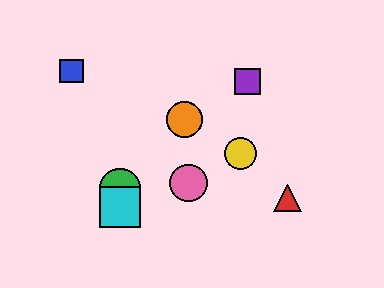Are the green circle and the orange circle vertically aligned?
No, the green circle is at x≈120 and the orange circle is at x≈185.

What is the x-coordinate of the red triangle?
The red triangle is at x≈287.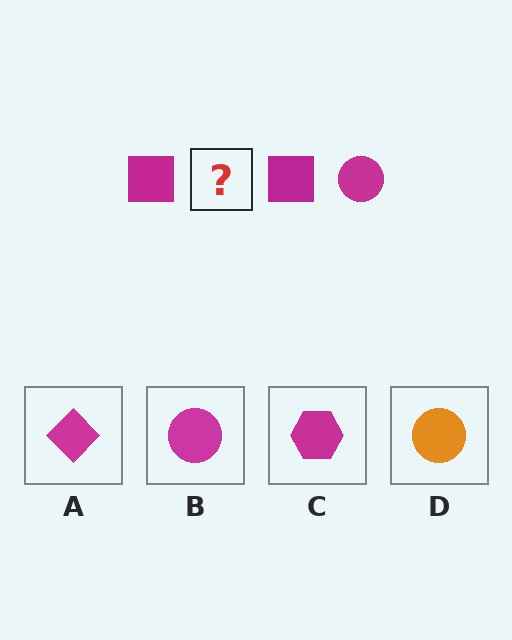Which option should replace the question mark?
Option B.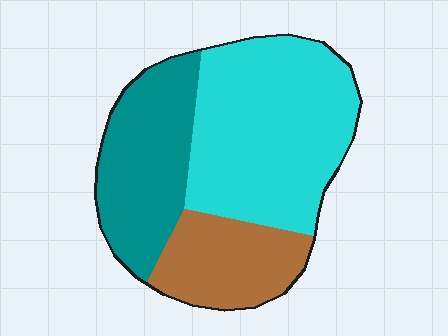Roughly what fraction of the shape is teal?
Teal covers about 30% of the shape.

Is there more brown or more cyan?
Cyan.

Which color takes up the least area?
Brown, at roughly 20%.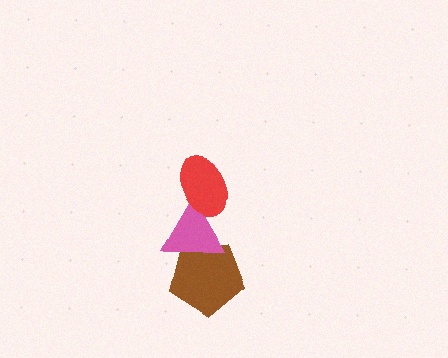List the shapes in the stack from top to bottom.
From top to bottom: the red ellipse, the pink triangle, the brown pentagon.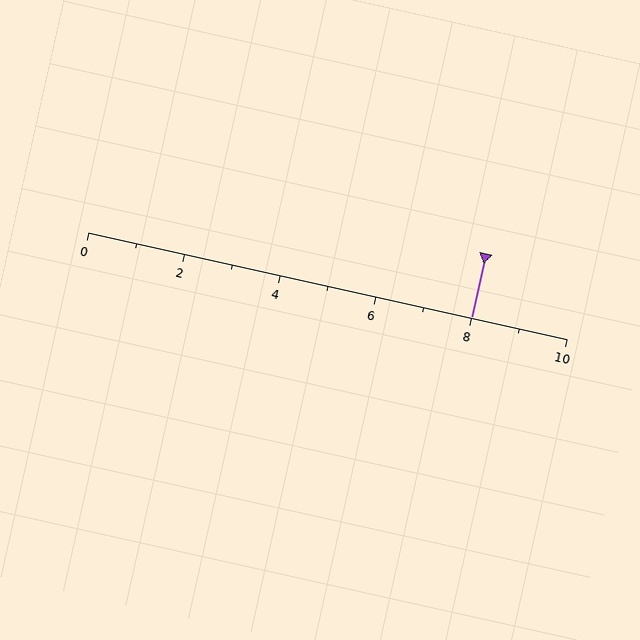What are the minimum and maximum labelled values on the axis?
The axis runs from 0 to 10.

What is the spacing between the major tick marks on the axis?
The major ticks are spaced 2 apart.